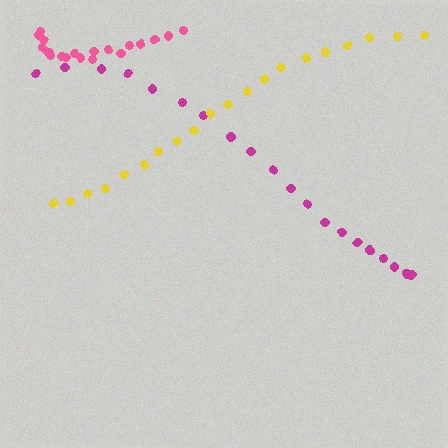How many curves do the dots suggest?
There are 3 distinct paths.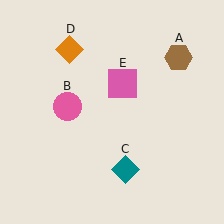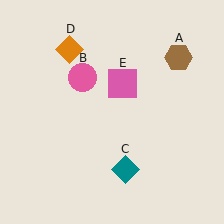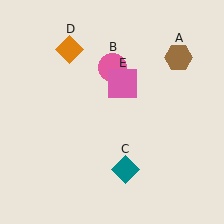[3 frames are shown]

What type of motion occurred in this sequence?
The pink circle (object B) rotated clockwise around the center of the scene.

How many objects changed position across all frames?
1 object changed position: pink circle (object B).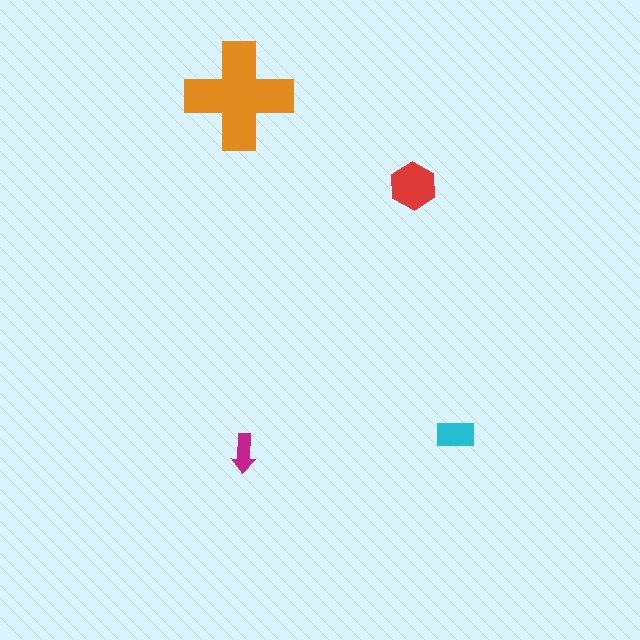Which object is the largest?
The orange cross.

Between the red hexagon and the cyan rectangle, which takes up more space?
The red hexagon.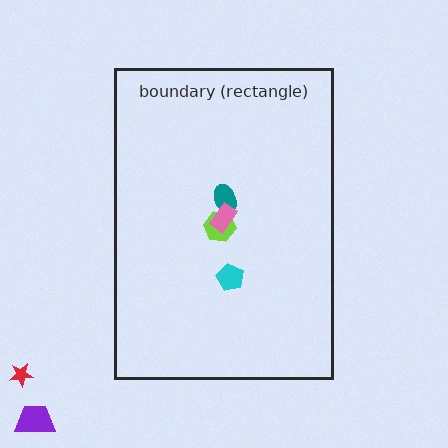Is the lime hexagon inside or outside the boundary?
Inside.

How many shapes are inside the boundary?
4 inside, 2 outside.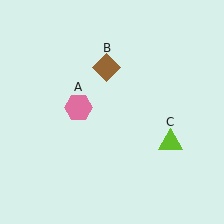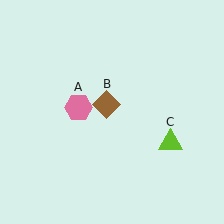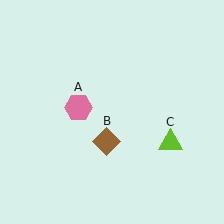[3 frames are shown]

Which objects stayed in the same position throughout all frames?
Pink hexagon (object A) and lime triangle (object C) remained stationary.